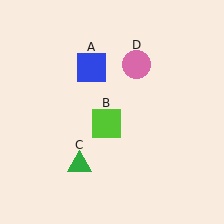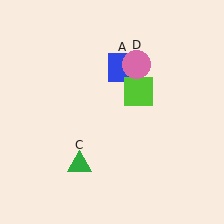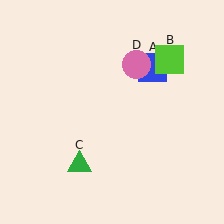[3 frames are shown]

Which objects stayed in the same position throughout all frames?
Green triangle (object C) and pink circle (object D) remained stationary.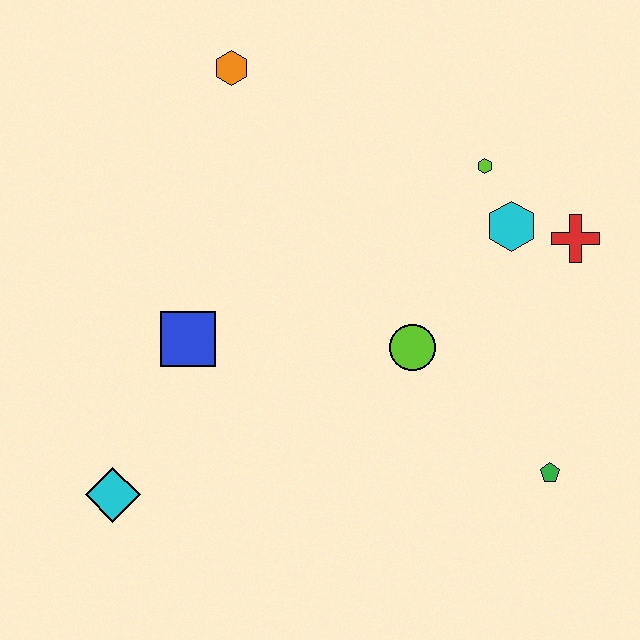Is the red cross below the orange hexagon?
Yes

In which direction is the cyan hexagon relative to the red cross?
The cyan hexagon is to the left of the red cross.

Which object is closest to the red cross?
The cyan hexagon is closest to the red cross.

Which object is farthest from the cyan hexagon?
The cyan diamond is farthest from the cyan hexagon.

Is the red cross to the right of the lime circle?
Yes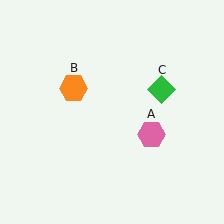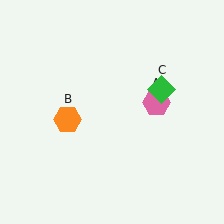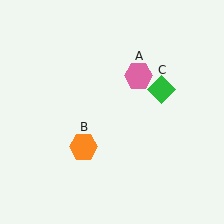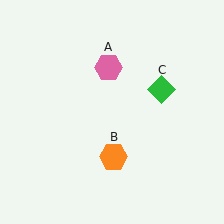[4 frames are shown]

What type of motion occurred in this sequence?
The pink hexagon (object A), orange hexagon (object B) rotated counterclockwise around the center of the scene.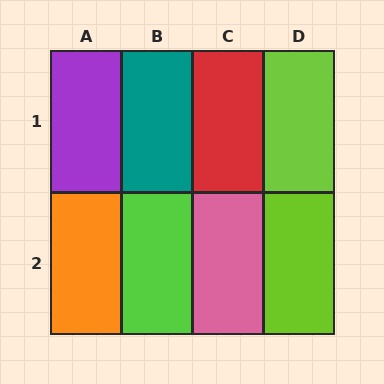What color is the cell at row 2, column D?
Lime.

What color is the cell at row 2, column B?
Lime.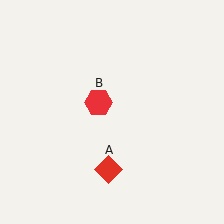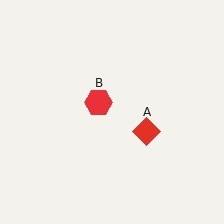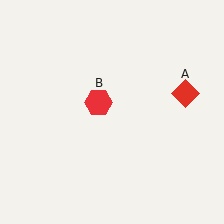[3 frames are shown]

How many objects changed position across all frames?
1 object changed position: red diamond (object A).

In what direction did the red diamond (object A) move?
The red diamond (object A) moved up and to the right.